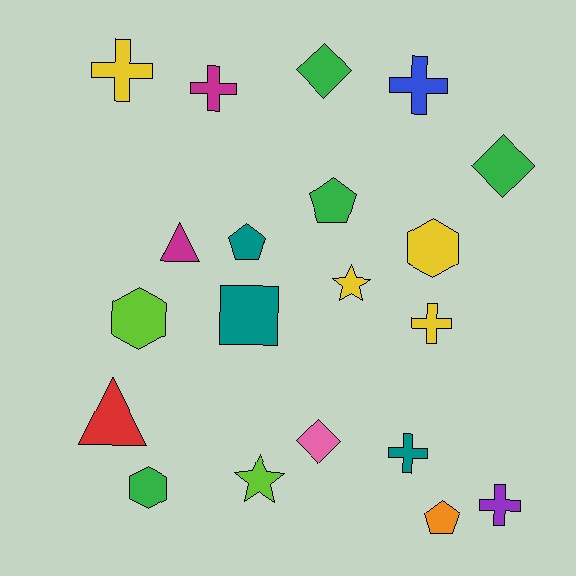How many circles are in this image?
There are no circles.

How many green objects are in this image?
There are 4 green objects.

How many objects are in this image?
There are 20 objects.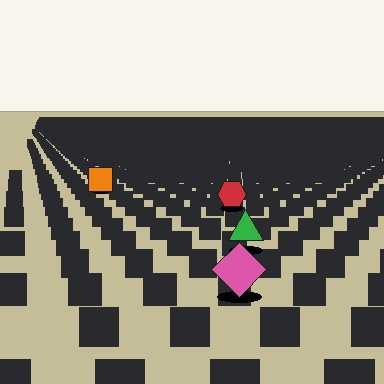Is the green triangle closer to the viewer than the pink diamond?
No. The pink diamond is closer — you can tell from the texture gradient: the ground texture is coarser near it.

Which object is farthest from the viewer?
The orange square is farthest from the viewer. It appears smaller and the ground texture around it is denser.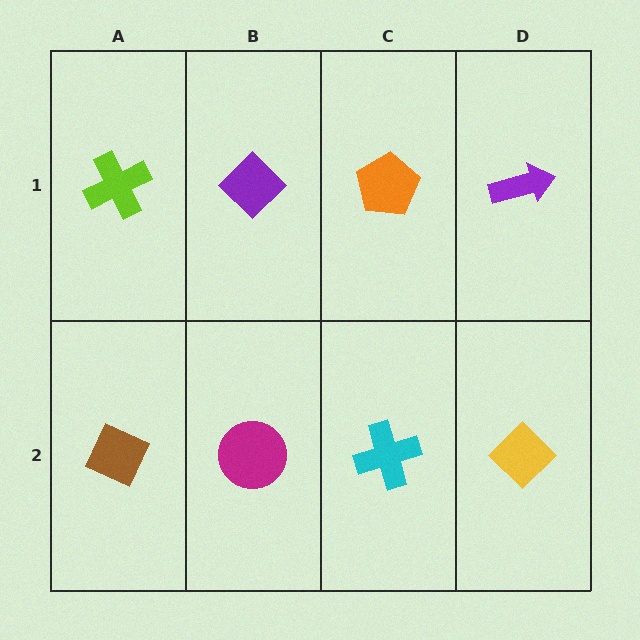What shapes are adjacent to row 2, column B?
A purple diamond (row 1, column B), a brown diamond (row 2, column A), a cyan cross (row 2, column C).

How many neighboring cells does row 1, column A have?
2.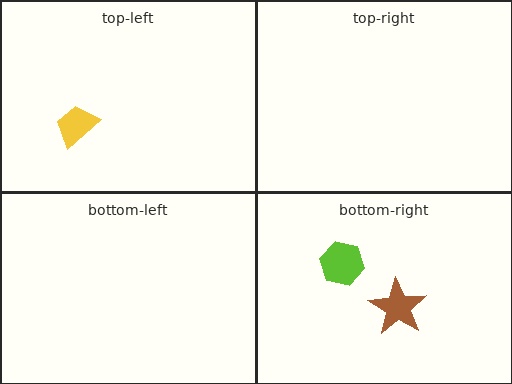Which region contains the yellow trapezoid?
The top-left region.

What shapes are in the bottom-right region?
The brown star, the lime hexagon.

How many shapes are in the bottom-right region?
2.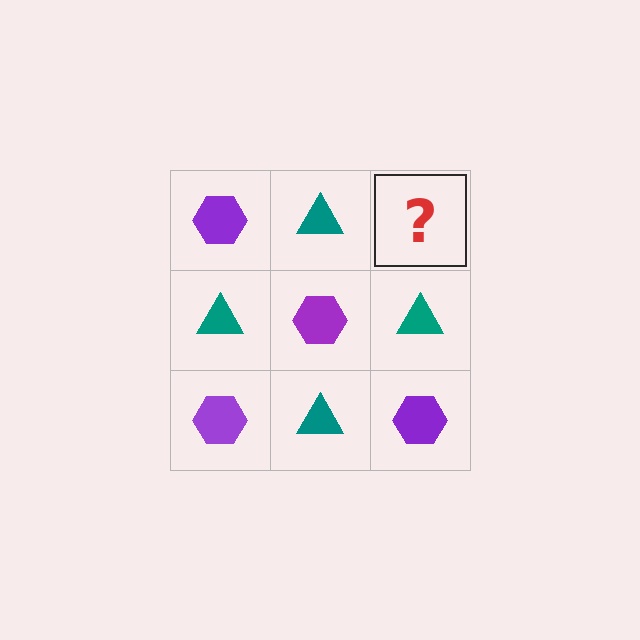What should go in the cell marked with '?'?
The missing cell should contain a purple hexagon.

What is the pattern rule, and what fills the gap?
The rule is that it alternates purple hexagon and teal triangle in a checkerboard pattern. The gap should be filled with a purple hexagon.